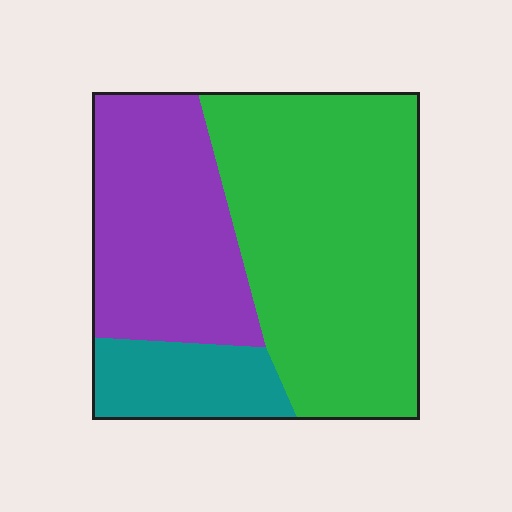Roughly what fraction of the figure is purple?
Purple takes up about one third (1/3) of the figure.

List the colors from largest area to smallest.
From largest to smallest: green, purple, teal.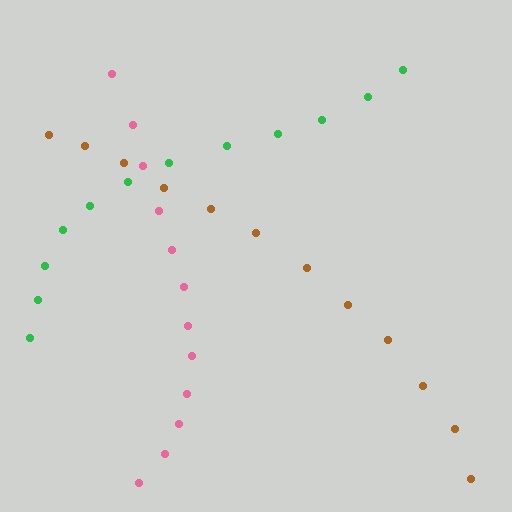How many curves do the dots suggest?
There are 3 distinct paths.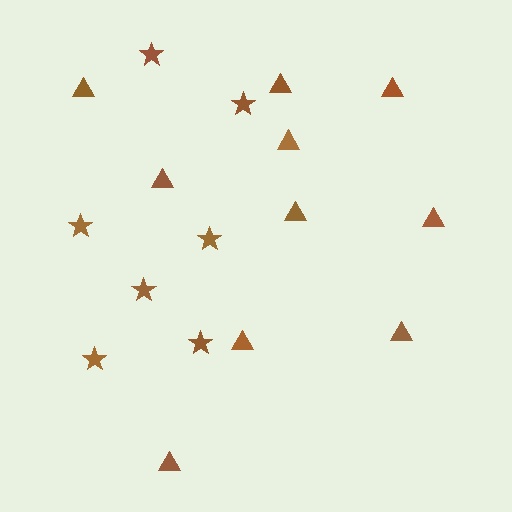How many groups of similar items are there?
There are 2 groups: one group of triangles (10) and one group of stars (7).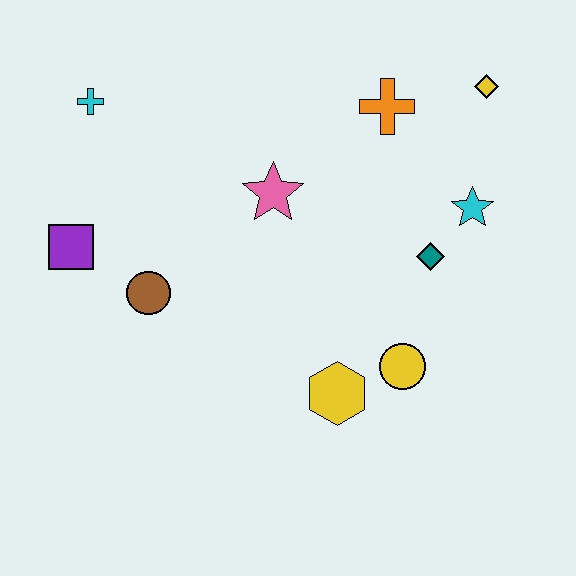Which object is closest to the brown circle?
The purple square is closest to the brown circle.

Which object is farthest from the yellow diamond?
The purple square is farthest from the yellow diamond.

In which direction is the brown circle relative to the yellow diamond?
The brown circle is to the left of the yellow diamond.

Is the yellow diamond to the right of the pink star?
Yes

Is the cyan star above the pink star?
No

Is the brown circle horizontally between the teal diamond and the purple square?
Yes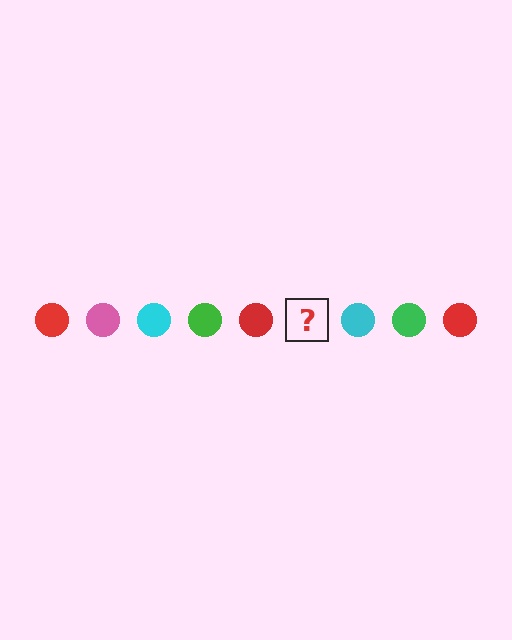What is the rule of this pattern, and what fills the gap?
The rule is that the pattern cycles through red, pink, cyan, green circles. The gap should be filled with a pink circle.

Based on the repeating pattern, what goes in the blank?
The blank should be a pink circle.